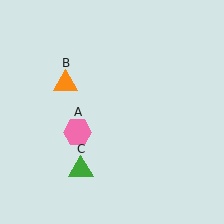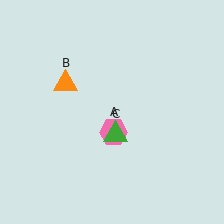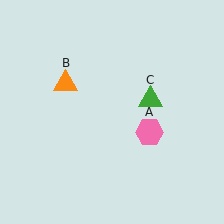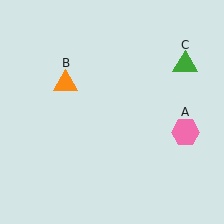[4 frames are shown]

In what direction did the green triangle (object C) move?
The green triangle (object C) moved up and to the right.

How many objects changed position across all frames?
2 objects changed position: pink hexagon (object A), green triangle (object C).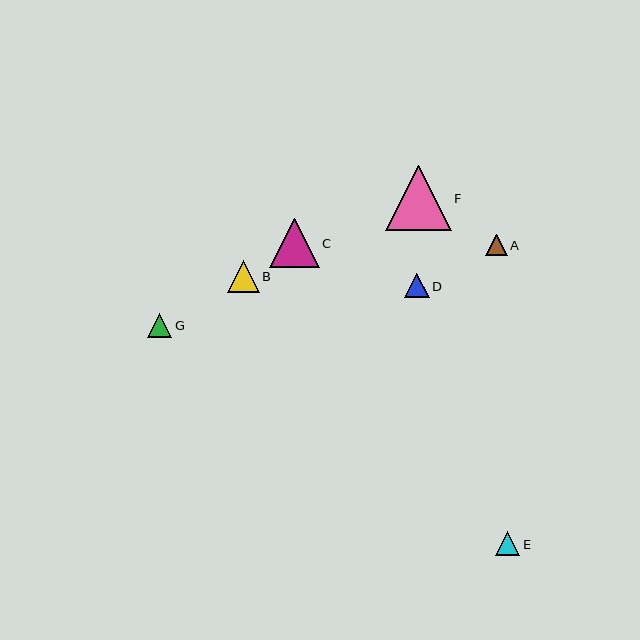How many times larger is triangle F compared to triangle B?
Triangle F is approximately 2.1 times the size of triangle B.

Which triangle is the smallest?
Triangle A is the smallest with a size of approximately 22 pixels.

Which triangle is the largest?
Triangle F is the largest with a size of approximately 66 pixels.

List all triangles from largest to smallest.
From largest to smallest: F, C, B, D, G, E, A.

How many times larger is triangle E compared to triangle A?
Triangle E is approximately 1.1 times the size of triangle A.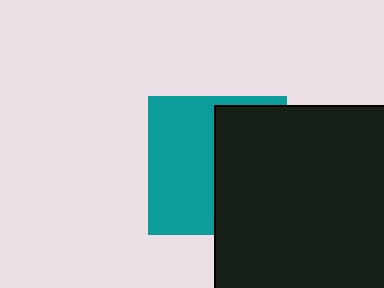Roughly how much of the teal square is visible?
About half of it is visible (roughly 51%).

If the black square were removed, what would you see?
You would see the complete teal square.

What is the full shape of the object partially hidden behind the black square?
The partially hidden object is a teal square.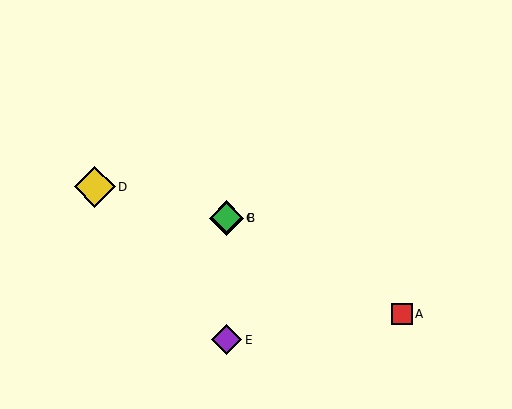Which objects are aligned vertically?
Objects B, C, E are aligned vertically.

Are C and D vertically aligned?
No, C is at x≈227 and D is at x≈95.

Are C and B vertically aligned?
Yes, both are at x≈227.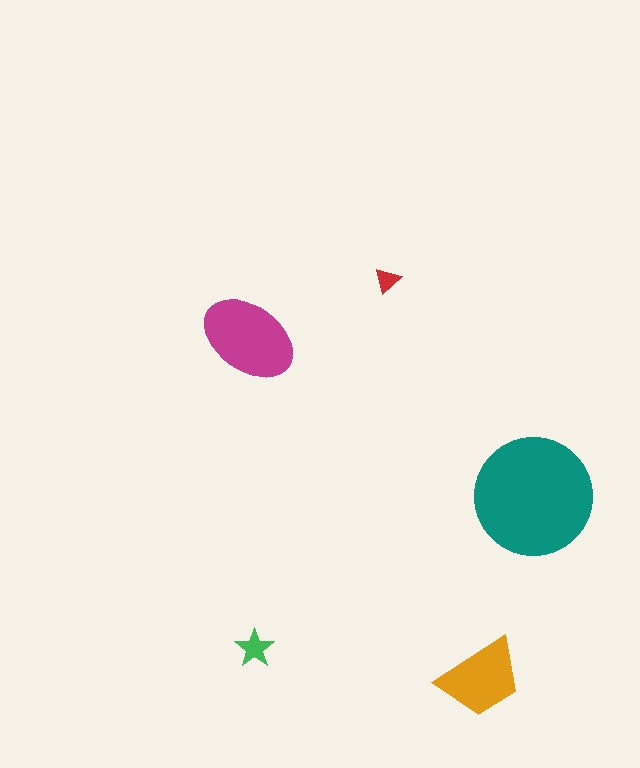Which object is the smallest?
The red triangle.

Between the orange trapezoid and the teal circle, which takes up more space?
The teal circle.